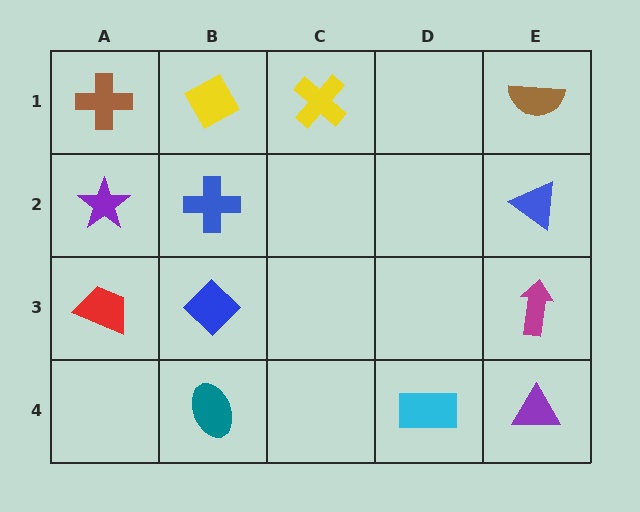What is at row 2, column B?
A blue cross.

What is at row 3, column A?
A red trapezoid.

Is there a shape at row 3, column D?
No, that cell is empty.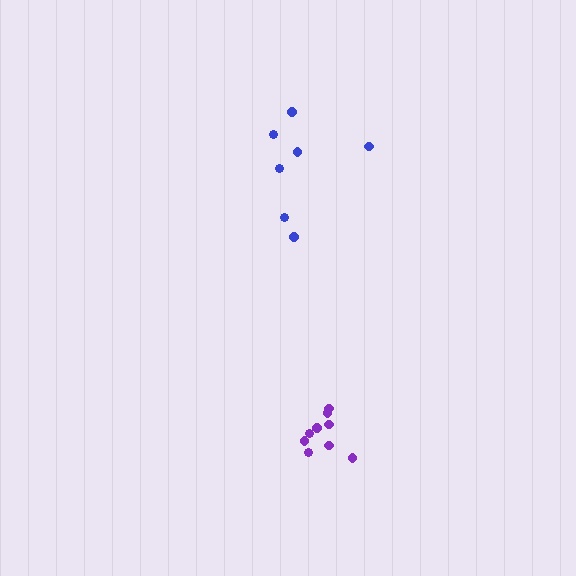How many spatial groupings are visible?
There are 2 spatial groupings.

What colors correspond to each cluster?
The clusters are colored: purple, blue.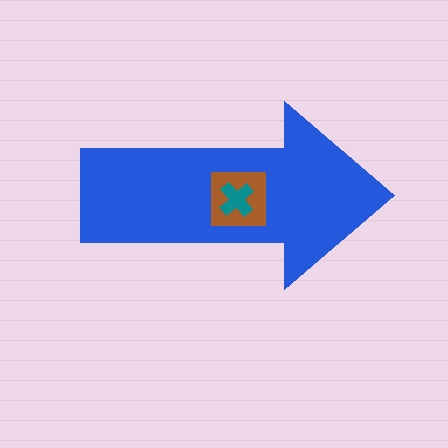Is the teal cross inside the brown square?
Yes.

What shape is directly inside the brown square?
The teal cross.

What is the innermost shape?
The teal cross.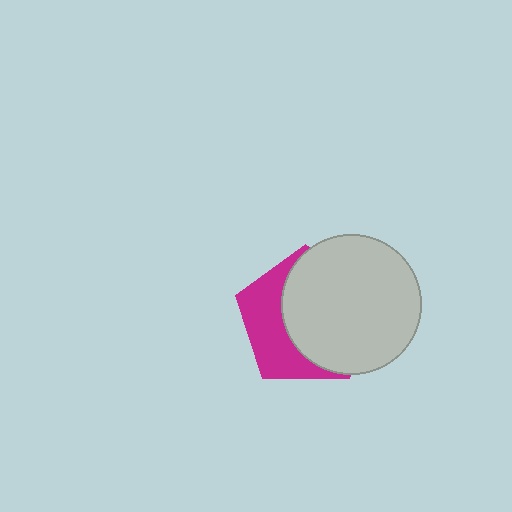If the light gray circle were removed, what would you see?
You would see the complete magenta pentagon.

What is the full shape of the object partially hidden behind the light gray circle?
The partially hidden object is a magenta pentagon.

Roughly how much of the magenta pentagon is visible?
A small part of it is visible (roughly 39%).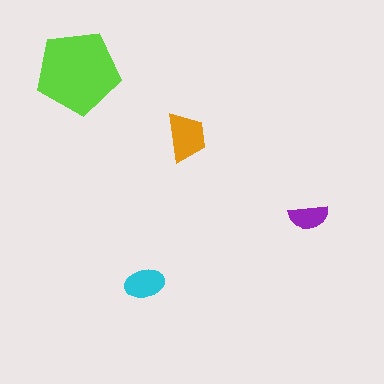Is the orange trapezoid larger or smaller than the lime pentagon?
Smaller.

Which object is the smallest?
The purple semicircle.